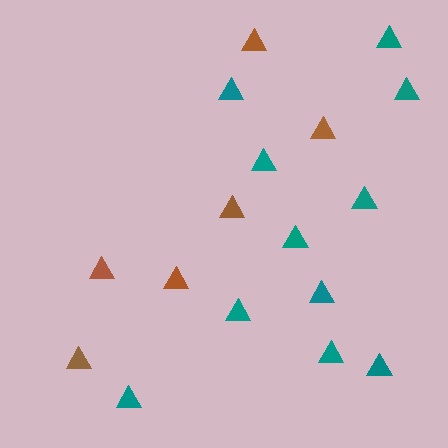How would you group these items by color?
There are 2 groups: one group of brown triangles (6) and one group of teal triangles (11).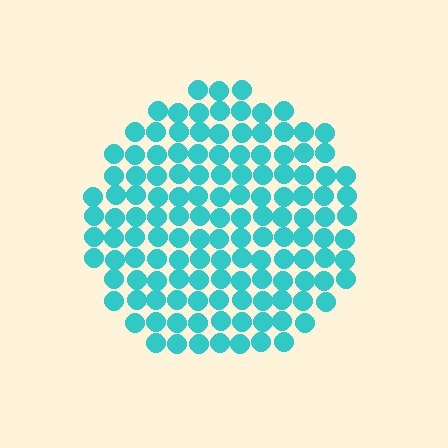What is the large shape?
The large shape is a circle.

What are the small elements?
The small elements are circles.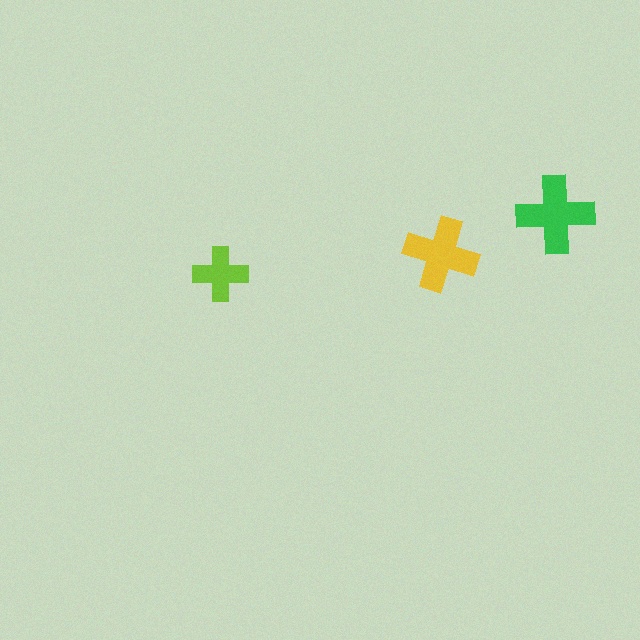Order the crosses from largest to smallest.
the green one, the yellow one, the lime one.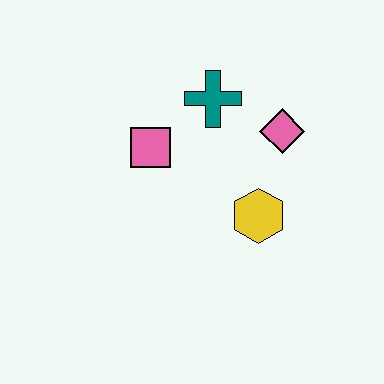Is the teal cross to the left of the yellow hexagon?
Yes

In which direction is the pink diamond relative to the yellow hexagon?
The pink diamond is above the yellow hexagon.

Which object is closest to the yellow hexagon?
The pink diamond is closest to the yellow hexagon.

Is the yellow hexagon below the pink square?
Yes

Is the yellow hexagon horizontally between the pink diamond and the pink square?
Yes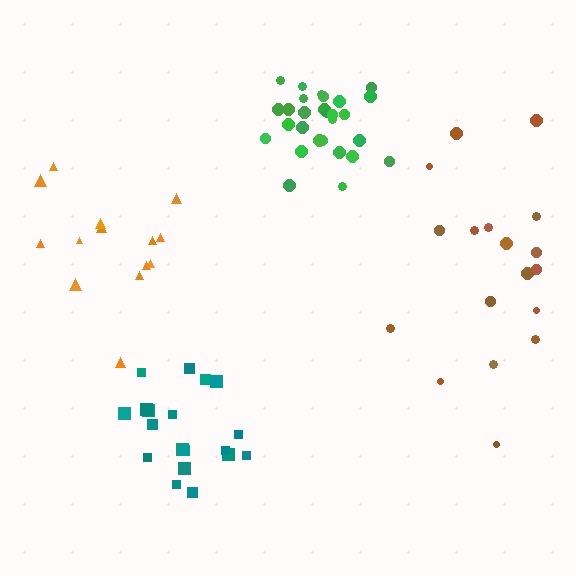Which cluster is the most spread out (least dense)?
Brown.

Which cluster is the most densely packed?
Green.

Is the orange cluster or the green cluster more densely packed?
Green.